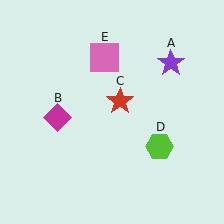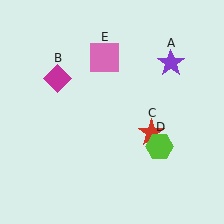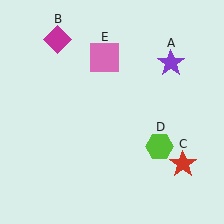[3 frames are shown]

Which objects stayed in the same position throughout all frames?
Purple star (object A) and lime hexagon (object D) and pink square (object E) remained stationary.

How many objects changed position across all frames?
2 objects changed position: magenta diamond (object B), red star (object C).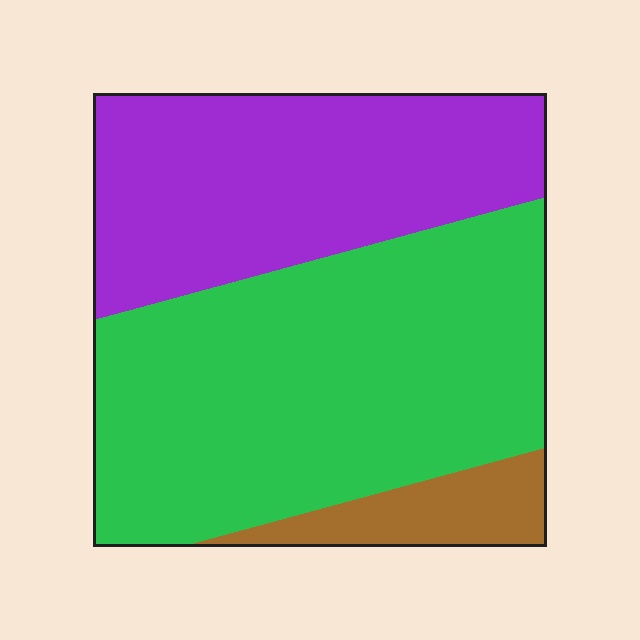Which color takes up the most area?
Green, at roughly 55%.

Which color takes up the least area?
Brown, at roughly 10%.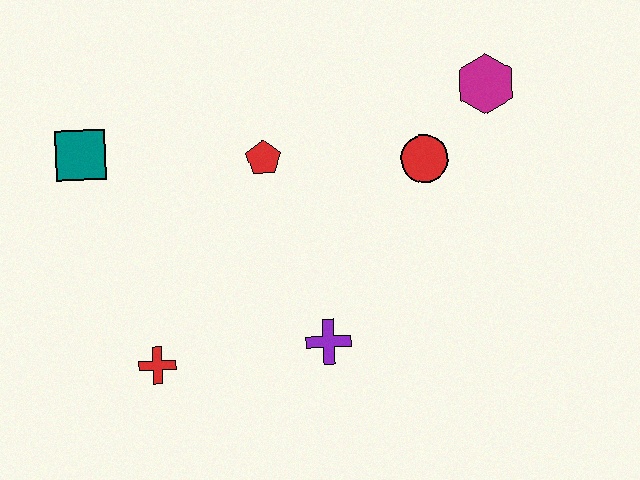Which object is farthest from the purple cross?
The teal square is farthest from the purple cross.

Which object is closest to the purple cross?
The red cross is closest to the purple cross.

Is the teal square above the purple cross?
Yes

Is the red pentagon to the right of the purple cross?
No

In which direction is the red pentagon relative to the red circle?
The red pentagon is to the left of the red circle.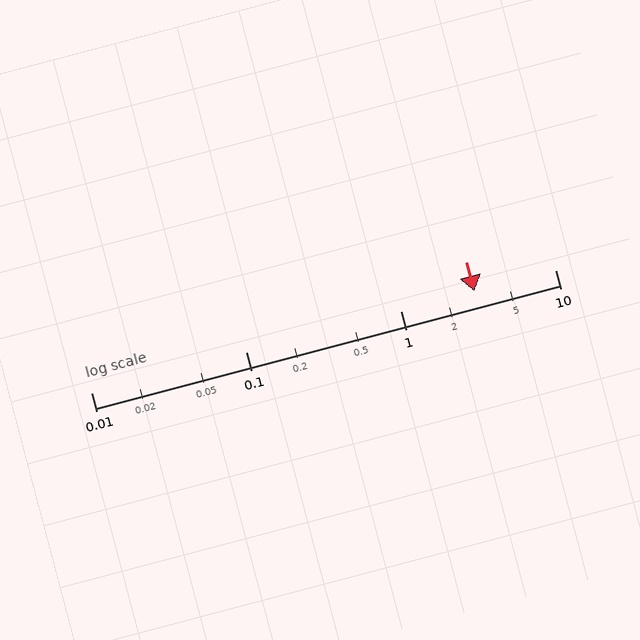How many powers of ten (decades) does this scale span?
The scale spans 3 decades, from 0.01 to 10.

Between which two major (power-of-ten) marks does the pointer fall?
The pointer is between 1 and 10.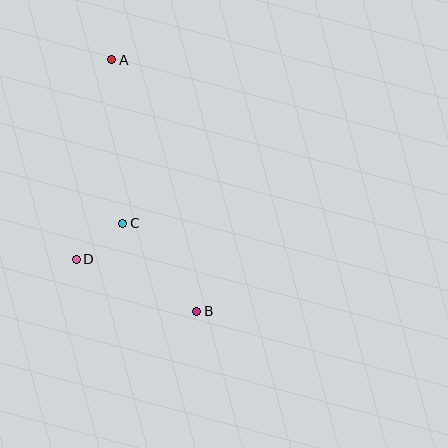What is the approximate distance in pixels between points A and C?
The distance between A and C is approximately 164 pixels.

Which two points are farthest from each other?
Points A and B are farthest from each other.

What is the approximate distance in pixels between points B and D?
The distance between B and D is approximately 131 pixels.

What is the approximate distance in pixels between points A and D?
The distance between A and D is approximately 203 pixels.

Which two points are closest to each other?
Points C and D are closest to each other.